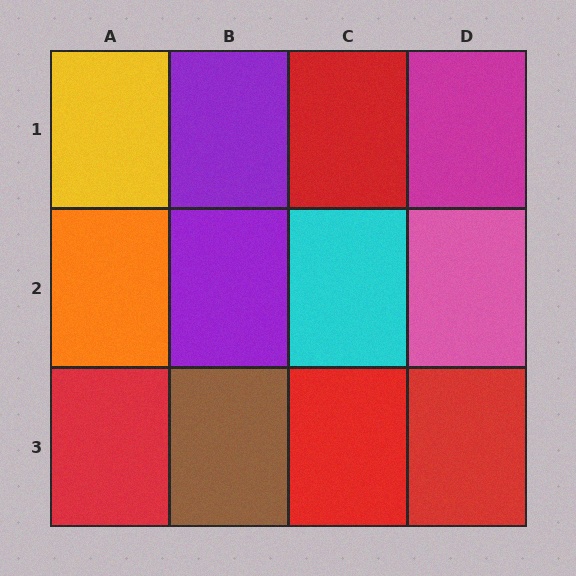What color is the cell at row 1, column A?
Yellow.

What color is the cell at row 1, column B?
Purple.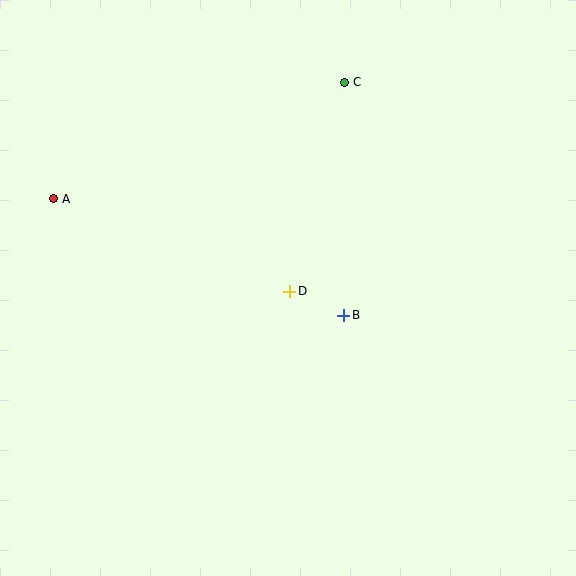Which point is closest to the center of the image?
Point D at (290, 291) is closest to the center.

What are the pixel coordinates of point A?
Point A is at (54, 199).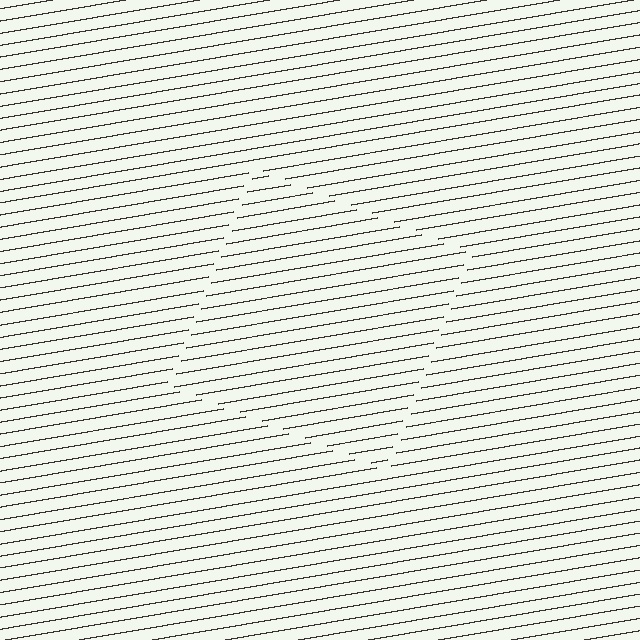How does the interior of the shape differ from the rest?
The interior of the shape contains the same grating, shifted by half a period — the contour is defined by the phase discontinuity where line-ends from the inner and outer gratings abut.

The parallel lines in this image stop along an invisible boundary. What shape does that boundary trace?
An illusory square. The interior of the shape contains the same grating, shifted by half a period — the contour is defined by the phase discontinuity where line-ends from the inner and outer gratings abut.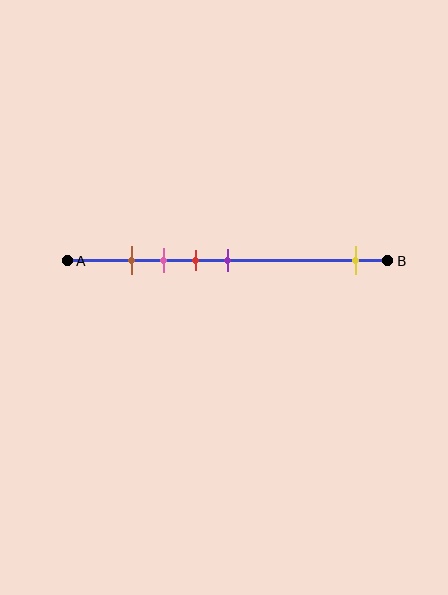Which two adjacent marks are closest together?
The brown and pink marks are the closest adjacent pair.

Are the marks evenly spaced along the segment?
No, the marks are not evenly spaced.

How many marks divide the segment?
There are 5 marks dividing the segment.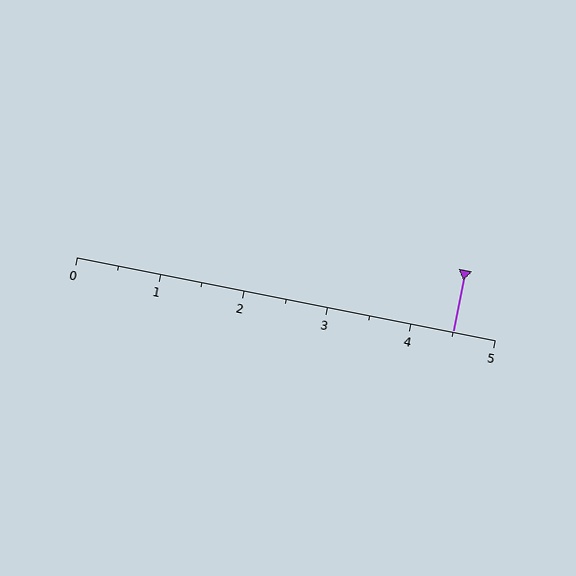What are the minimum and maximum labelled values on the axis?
The axis runs from 0 to 5.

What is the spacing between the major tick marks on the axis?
The major ticks are spaced 1 apart.